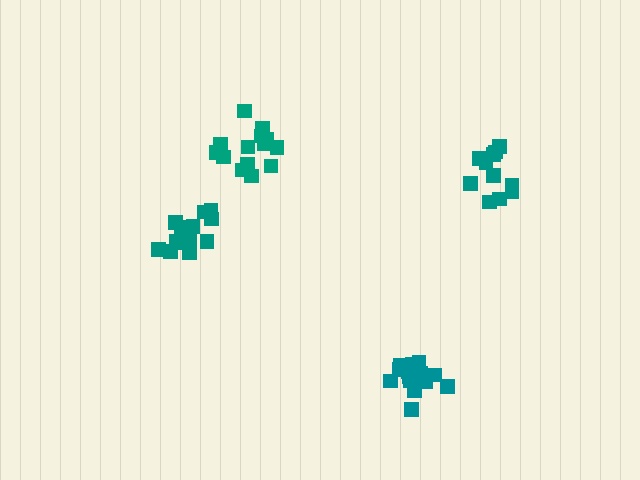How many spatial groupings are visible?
There are 4 spatial groupings.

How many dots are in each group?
Group 1: 15 dots, Group 2: 16 dots, Group 3: 11 dots, Group 4: 15 dots (57 total).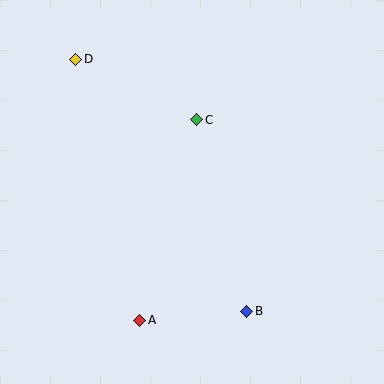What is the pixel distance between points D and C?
The distance between D and C is 135 pixels.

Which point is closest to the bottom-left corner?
Point A is closest to the bottom-left corner.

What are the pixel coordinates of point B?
Point B is at (247, 311).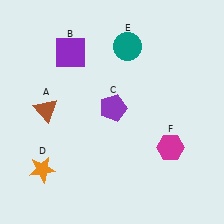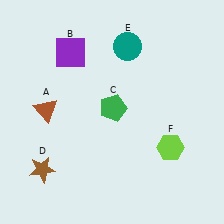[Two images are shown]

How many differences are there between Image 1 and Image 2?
There are 3 differences between the two images.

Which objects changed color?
C changed from purple to green. D changed from orange to brown. F changed from magenta to lime.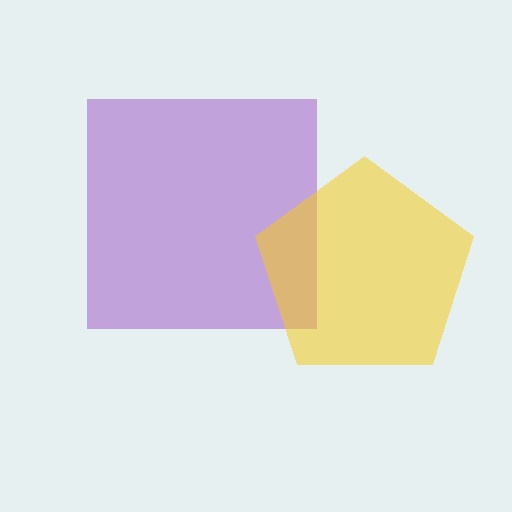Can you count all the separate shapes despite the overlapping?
Yes, there are 2 separate shapes.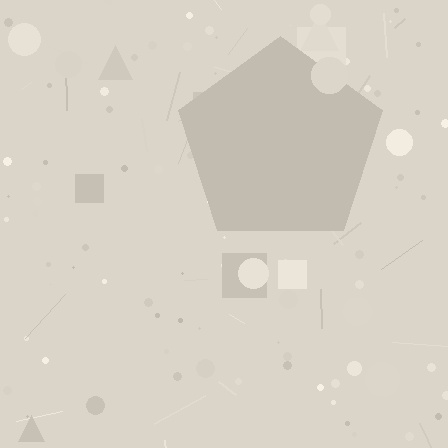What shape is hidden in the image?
A pentagon is hidden in the image.